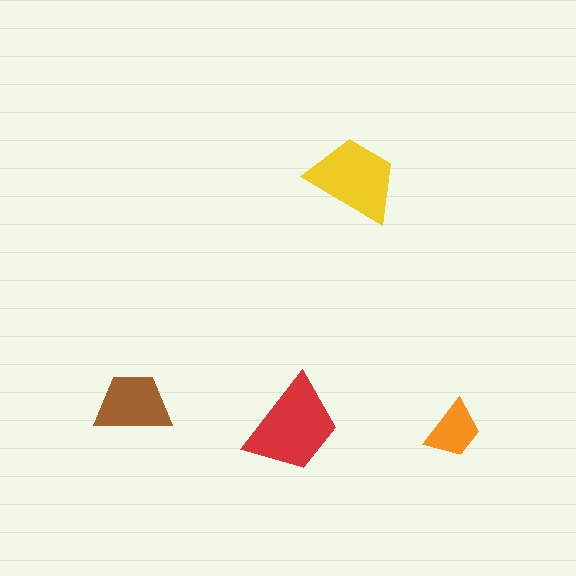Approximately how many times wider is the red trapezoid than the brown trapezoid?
About 1.5 times wider.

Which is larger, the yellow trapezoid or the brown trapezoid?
The yellow one.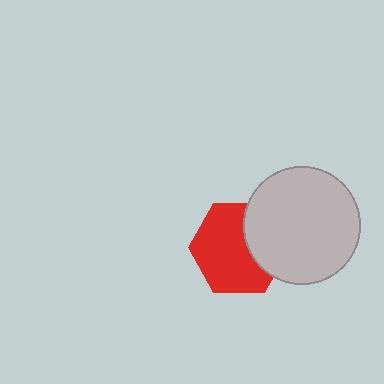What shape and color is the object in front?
The object in front is a light gray circle.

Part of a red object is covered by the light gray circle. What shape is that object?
It is a hexagon.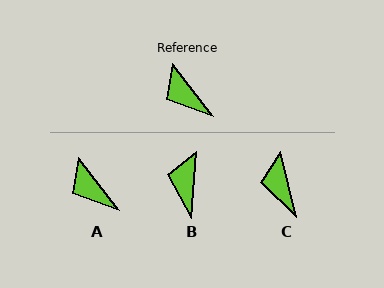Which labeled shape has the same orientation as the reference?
A.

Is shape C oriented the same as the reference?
No, it is off by about 25 degrees.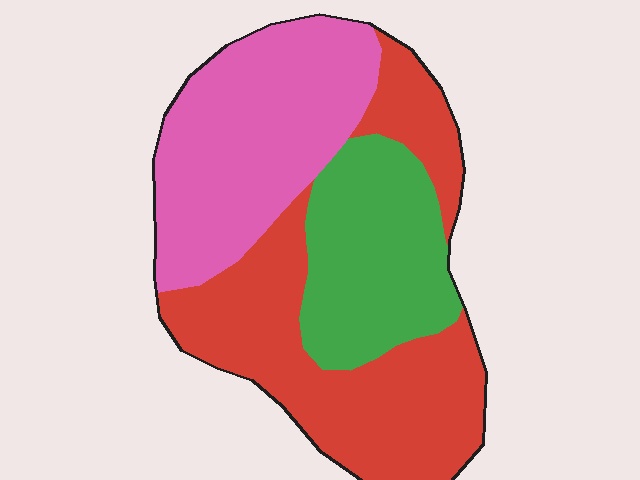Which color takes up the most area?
Red, at roughly 40%.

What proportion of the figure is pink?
Pink covers 34% of the figure.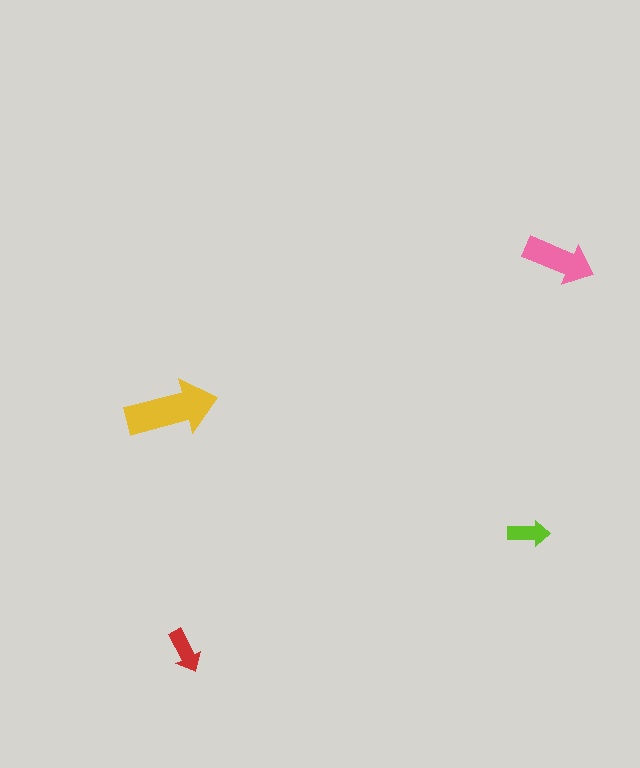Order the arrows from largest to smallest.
the yellow one, the pink one, the red one, the lime one.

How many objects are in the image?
There are 4 objects in the image.